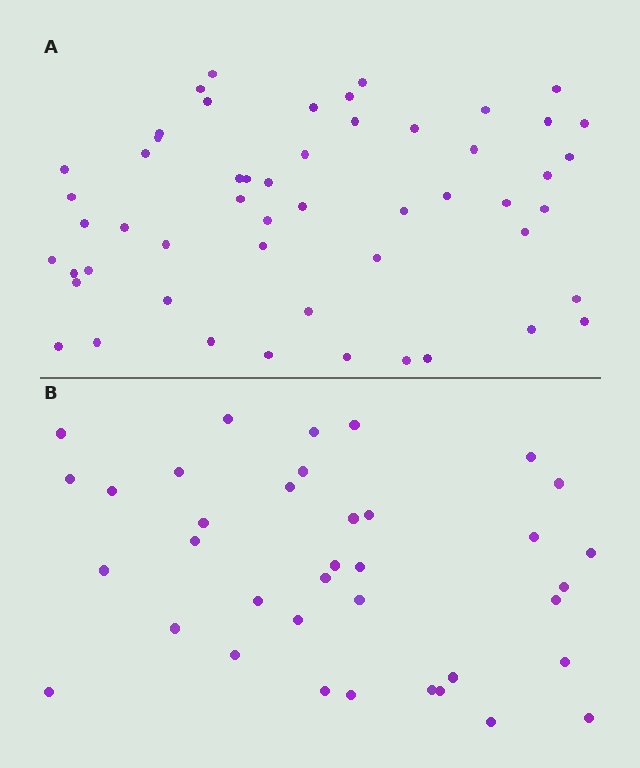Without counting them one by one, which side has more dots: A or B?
Region A (the top region) has more dots.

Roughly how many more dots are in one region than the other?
Region A has approximately 15 more dots than region B.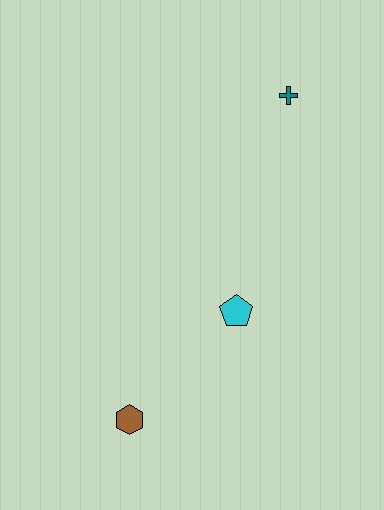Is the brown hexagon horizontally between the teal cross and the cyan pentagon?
No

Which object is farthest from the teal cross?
The brown hexagon is farthest from the teal cross.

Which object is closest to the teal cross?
The cyan pentagon is closest to the teal cross.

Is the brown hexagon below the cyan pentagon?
Yes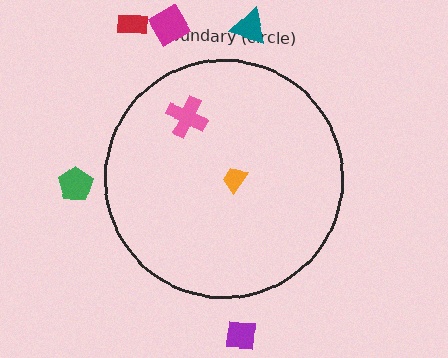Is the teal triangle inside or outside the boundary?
Outside.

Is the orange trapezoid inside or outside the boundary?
Inside.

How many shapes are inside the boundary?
2 inside, 5 outside.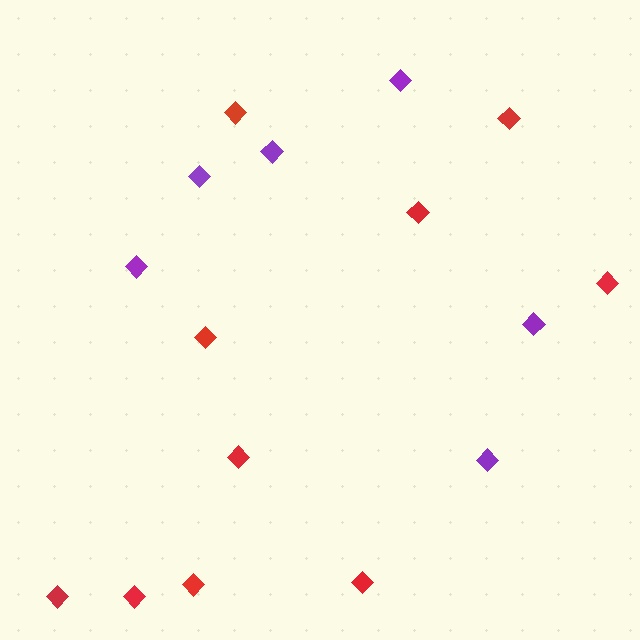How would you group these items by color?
There are 2 groups: one group of red diamonds (10) and one group of purple diamonds (6).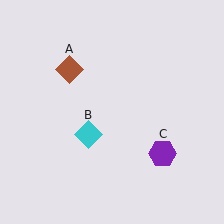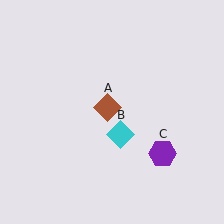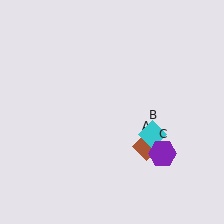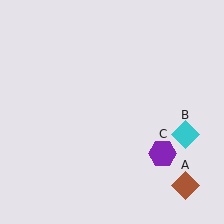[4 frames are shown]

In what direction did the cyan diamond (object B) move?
The cyan diamond (object B) moved right.